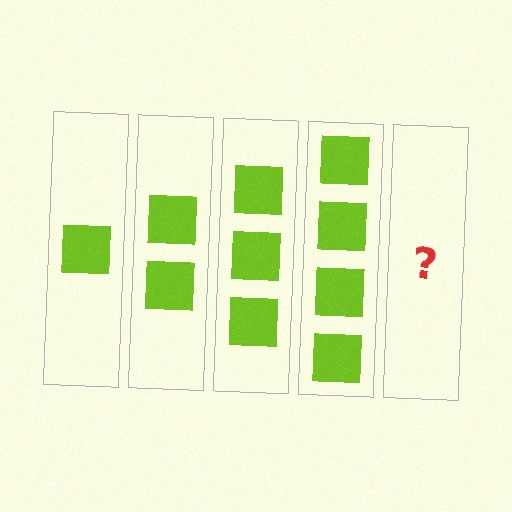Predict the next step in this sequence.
The next step is 5 squares.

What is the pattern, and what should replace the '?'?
The pattern is that each step adds one more square. The '?' should be 5 squares.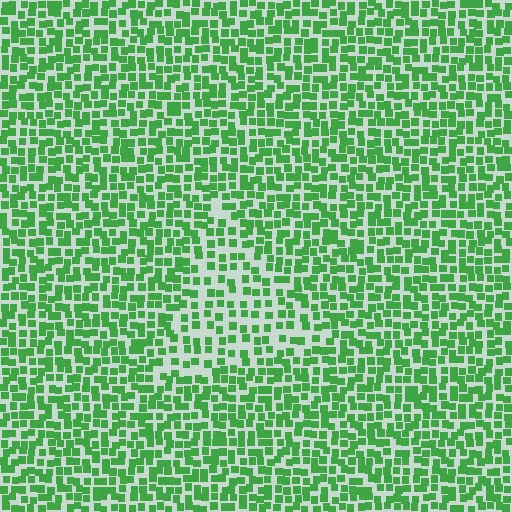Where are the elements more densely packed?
The elements are more densely packed outside the triangle boundary.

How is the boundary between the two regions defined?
The boundary is defined by a change in element density (approximately 1.7x ratio). All elements are the same color, size, and shape.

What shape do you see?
I see a triangle.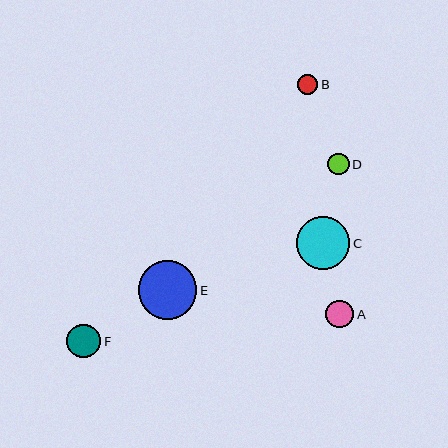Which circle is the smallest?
Circle B is the smallest with a size of approximately 20 pixels.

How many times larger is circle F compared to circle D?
Circle F is approximately 1.6 times the size of circle D.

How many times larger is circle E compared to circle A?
Circle E is approximately 2.1 times the size of circle A.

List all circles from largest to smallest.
From largest to smallest: E, C, F, A, D, B.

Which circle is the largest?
Circle E is the largest with a size of approximately 59 pixels.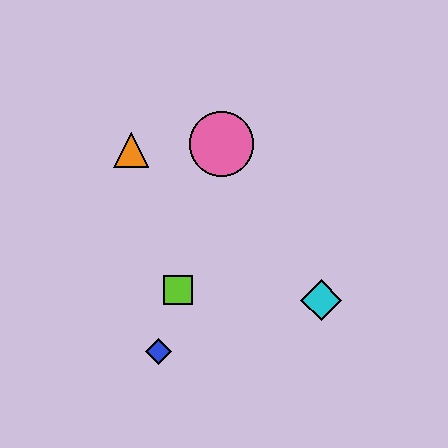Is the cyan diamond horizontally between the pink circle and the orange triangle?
No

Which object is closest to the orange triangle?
The pink circle is closest to the orange triangle.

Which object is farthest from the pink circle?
The blue diamond is farthest from the pink circle.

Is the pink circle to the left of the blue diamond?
No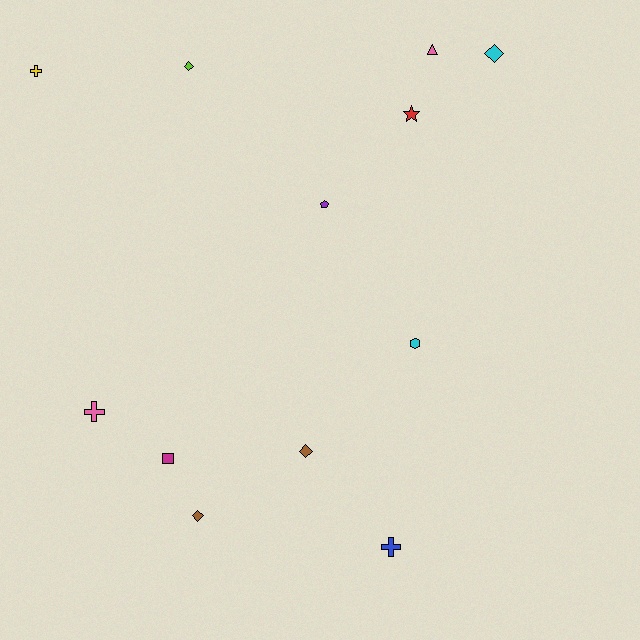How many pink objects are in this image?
There are 2 pink objects.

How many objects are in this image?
There are 12 objects.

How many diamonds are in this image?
There are 4 diamonds.